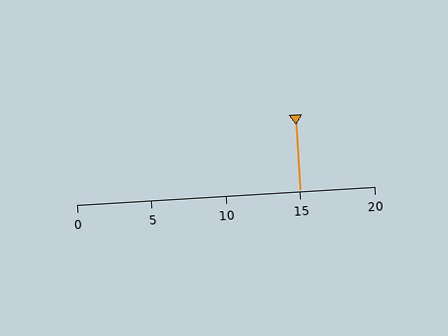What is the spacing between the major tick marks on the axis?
The major ticks are spaced 5 apart.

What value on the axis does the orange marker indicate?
The marker indicates approximately 15.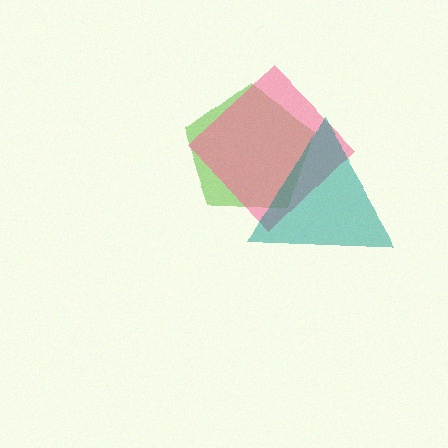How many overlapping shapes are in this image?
There are 3 overlapping shapes in the image.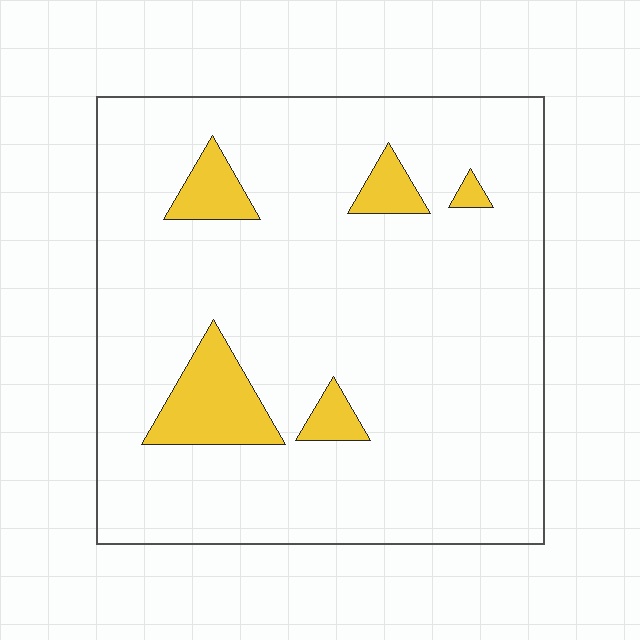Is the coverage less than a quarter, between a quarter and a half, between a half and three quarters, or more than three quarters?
Less than a quarter.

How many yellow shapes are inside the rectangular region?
5.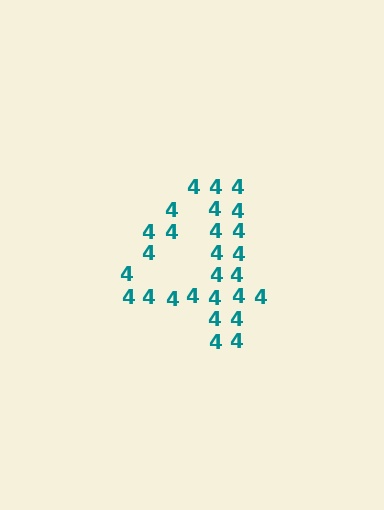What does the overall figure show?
The overall figure shows the digit 4.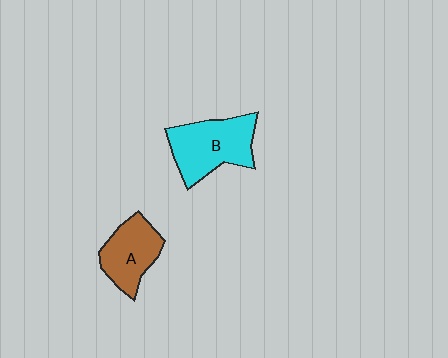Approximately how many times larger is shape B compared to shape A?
Approximately 1.3 times.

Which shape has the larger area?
Shape B (cyan).